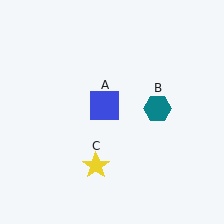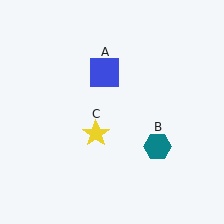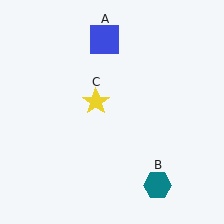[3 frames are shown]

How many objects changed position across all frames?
3 objects changed position: blue square (object A), teal hexagon (object B), yellow star (object C).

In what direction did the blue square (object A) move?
The blue square (object A) moved up.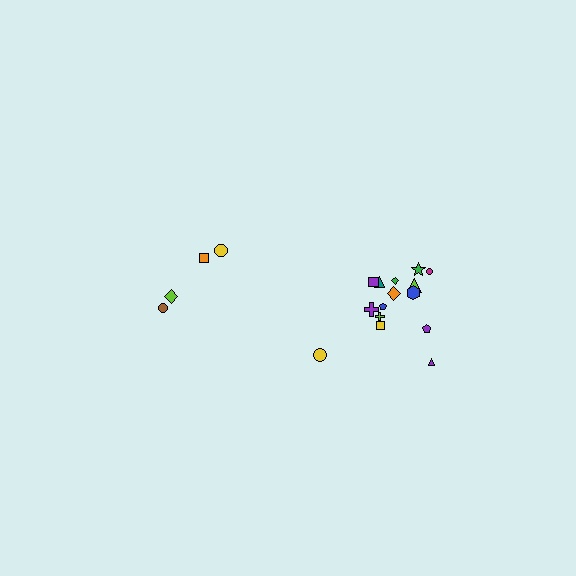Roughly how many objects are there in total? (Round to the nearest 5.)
Roughly 20 objects in total.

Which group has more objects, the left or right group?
The right group.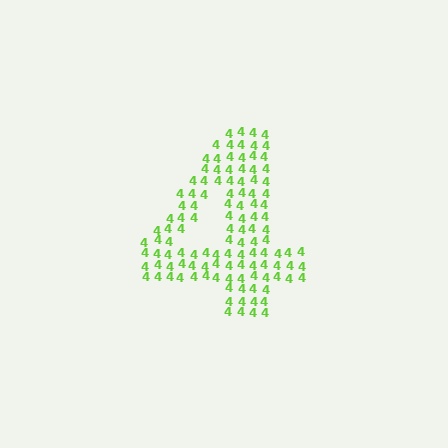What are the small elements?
The small elements are digit 4's.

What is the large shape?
The large shape is the digit 4.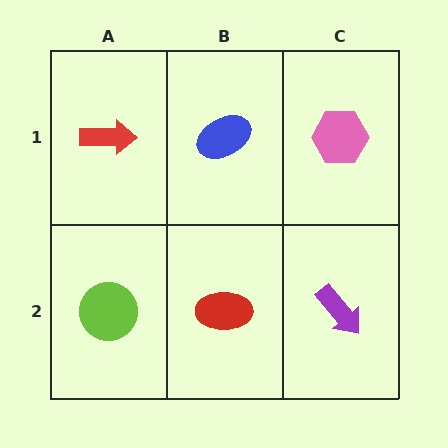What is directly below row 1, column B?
A red ellipse.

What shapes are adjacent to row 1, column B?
A red ellipse (row 2, column B), a red arrow (row 1, column A), a pink hexagon (row 1, column C).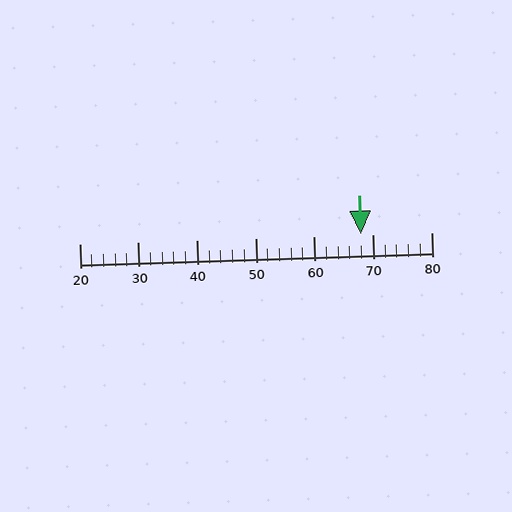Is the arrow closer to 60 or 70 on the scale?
The arrow is closer to 70.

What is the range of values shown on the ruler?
The ruler shows values from 20 to 80.